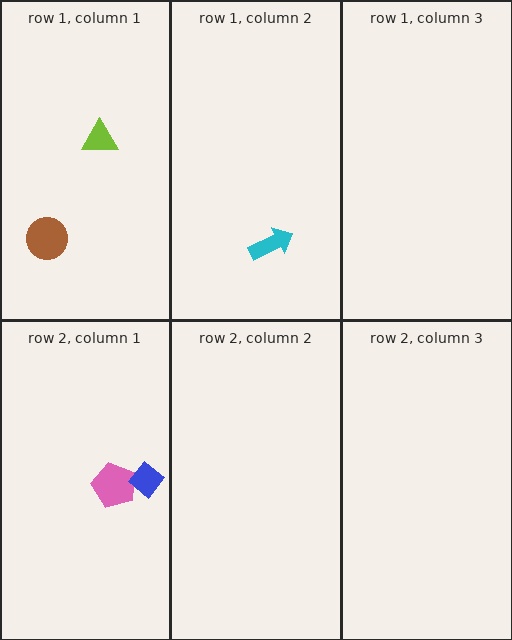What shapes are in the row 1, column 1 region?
The brown circle, the lime triangle.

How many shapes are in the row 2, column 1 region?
2.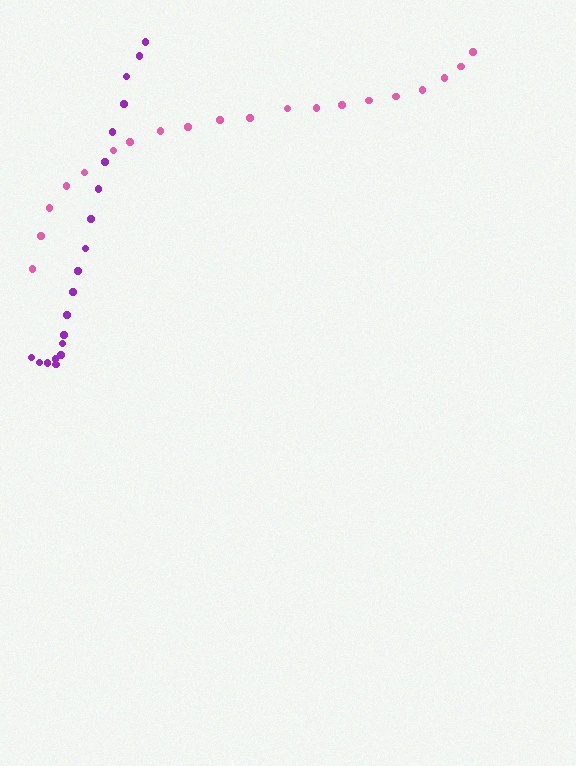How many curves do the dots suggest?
There are 2 distinct paths.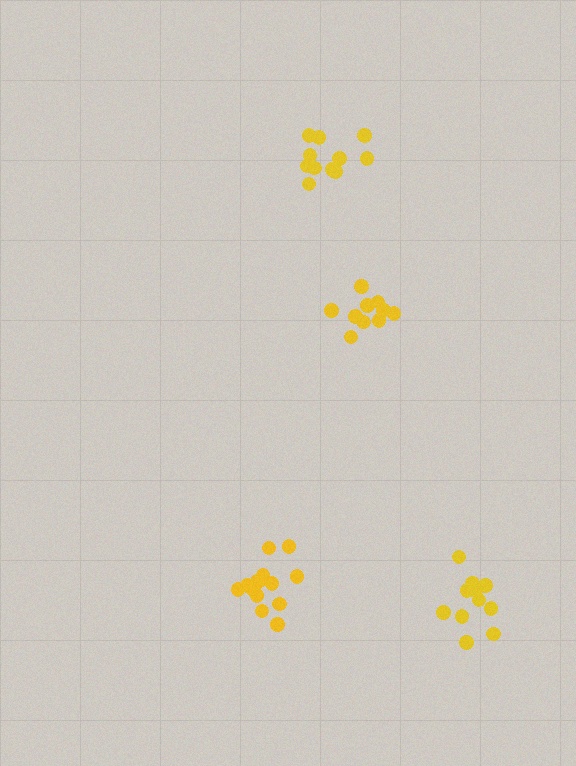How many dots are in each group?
Group 1: 11 dots, Group 2: 10 dots, Group 3: 14 dots, Group 4: 11 dots (46 total).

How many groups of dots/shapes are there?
There are 4 groups.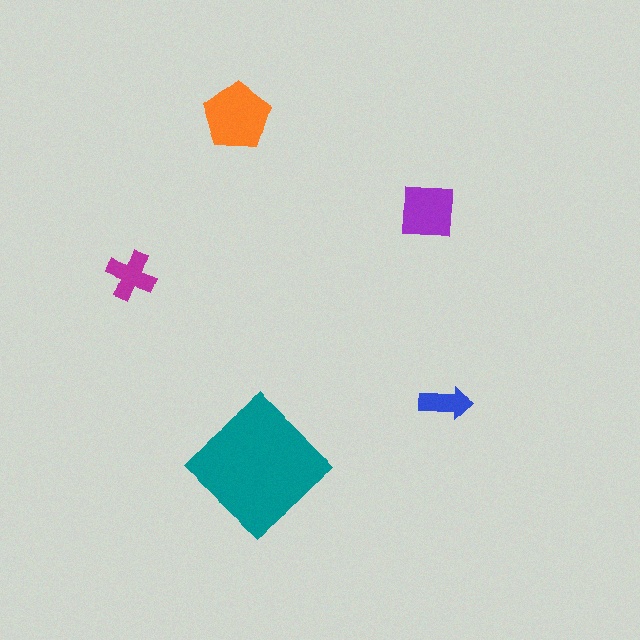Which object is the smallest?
The blue arrow.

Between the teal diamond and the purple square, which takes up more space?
The teal diamond.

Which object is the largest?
The teal diamond.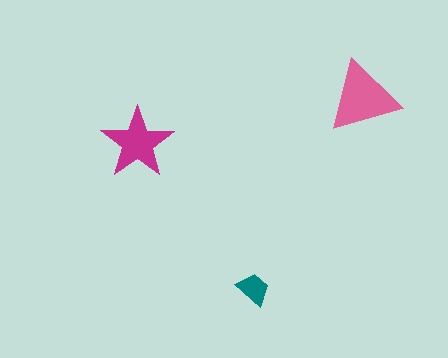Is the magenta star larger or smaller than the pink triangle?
Smaller.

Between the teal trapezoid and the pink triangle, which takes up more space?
The pink triangle.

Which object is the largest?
The pink triangle.